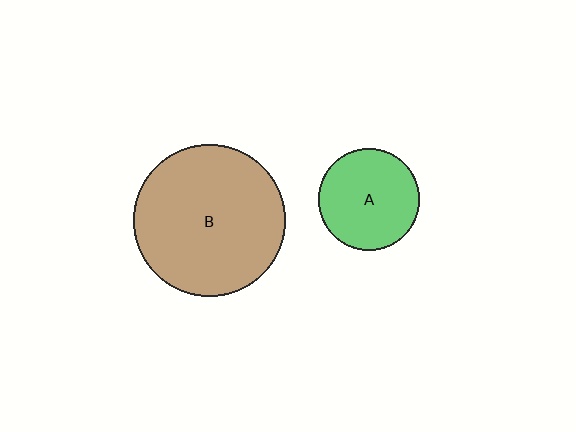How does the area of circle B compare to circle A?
Approximately 2.2 times.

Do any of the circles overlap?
No, none of the circles overlap.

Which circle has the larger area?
Circle B (brown).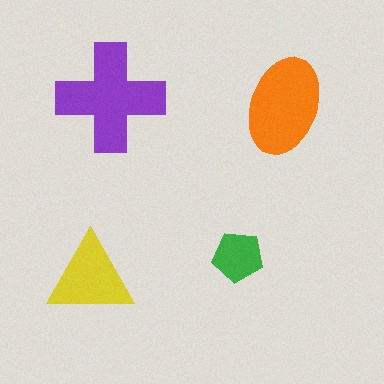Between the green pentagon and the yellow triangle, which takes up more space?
The yellow triangle.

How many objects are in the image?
There are 4 objects in the image.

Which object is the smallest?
The green pentagon.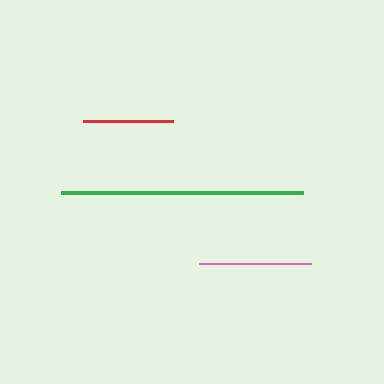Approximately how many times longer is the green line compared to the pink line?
The green line is approximately 2.2 times the length of the pink line.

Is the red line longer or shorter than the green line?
The green line is longer than the red line.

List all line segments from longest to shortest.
From longest to shortest: green, pink, red.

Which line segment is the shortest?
The red line is the shortest at approximately 90 pixels.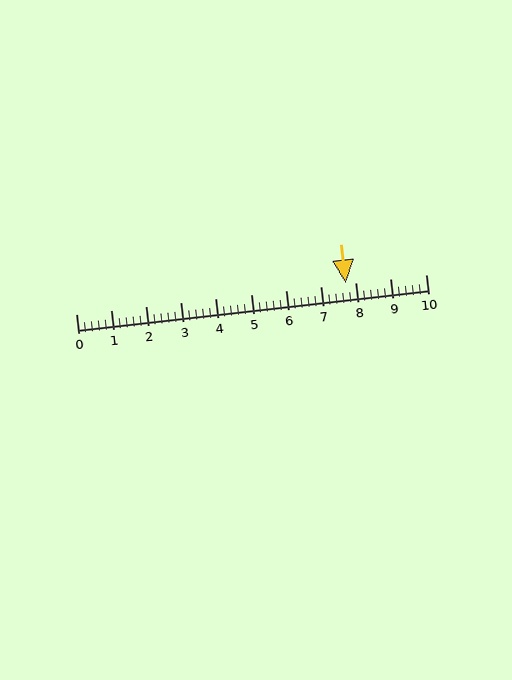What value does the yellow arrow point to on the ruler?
The yellow arrow points to approximately 7.7.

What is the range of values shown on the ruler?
The ruler shows values from 0 to 10.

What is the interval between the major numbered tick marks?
The major tick marks are spaced 1 units apart.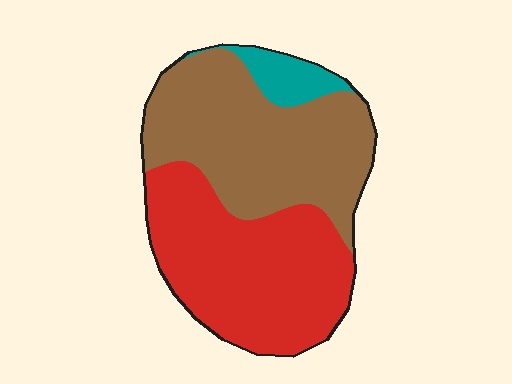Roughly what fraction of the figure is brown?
Brown covers around 45% of the figure.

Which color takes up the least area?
Teal, at roughly 5%.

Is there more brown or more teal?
Brown.